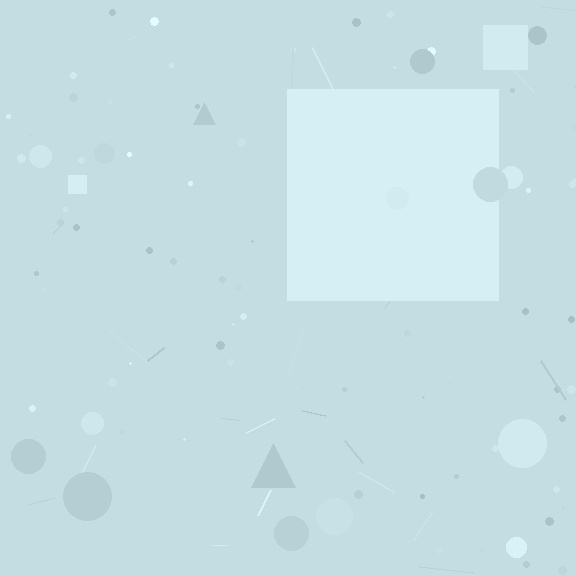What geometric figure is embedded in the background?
A square is embedded in the background.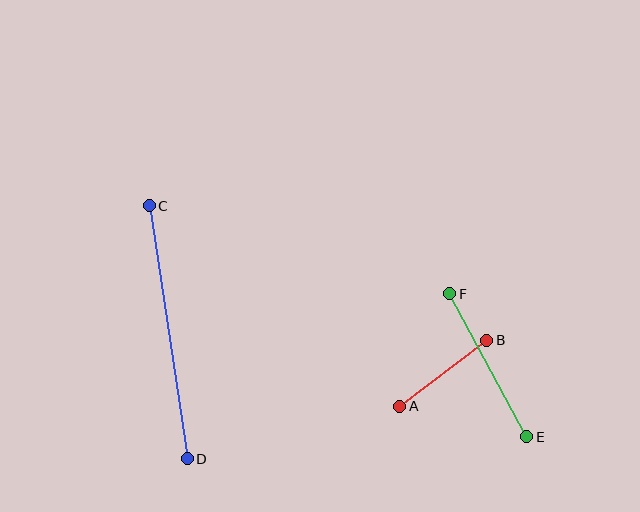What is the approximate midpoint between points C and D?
The midpoint is at approximately (168, 332) pixels.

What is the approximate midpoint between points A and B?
The midpoint is at approximately (443, 373) pixels.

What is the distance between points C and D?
The distance is approximately 256 pixels.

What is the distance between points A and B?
The distance is approximately 109 pixels.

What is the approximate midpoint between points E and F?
The midpoint is at approximately (488, 365) pixels.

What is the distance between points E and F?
The distance is approximately 162 pixels.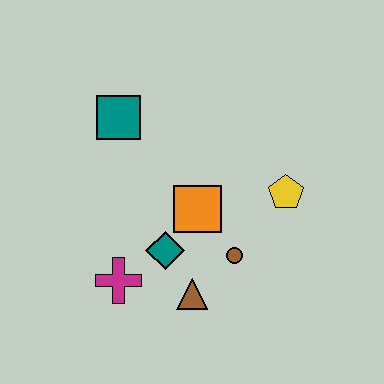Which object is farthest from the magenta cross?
The yellow pentagon is farthest from the magenta cross.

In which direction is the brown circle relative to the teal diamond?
The brown circle is to the right of the teal diamond.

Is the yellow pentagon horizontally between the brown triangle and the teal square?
No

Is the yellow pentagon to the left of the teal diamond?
No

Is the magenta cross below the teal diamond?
Yes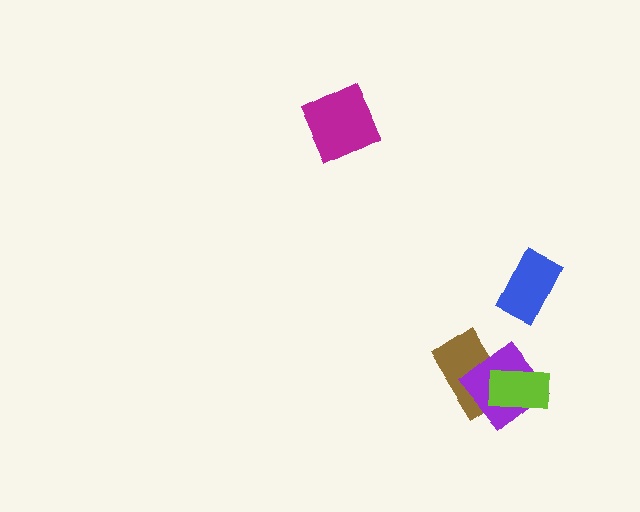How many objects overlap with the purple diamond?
2 objects overlap with the purple diamond.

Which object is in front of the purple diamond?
The lime rectangle is in front of the purple diamond.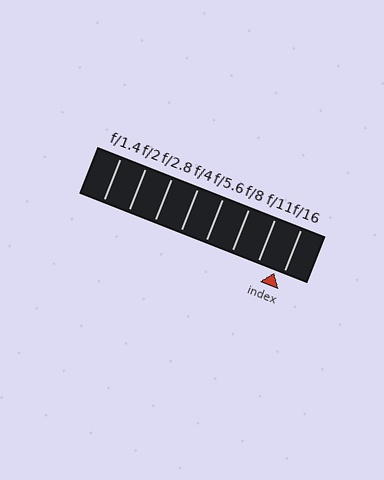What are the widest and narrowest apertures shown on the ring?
The widest aperture shown is f/1.4 and the narrowest is f/16.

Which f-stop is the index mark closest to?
The index mark is closest to f/16.